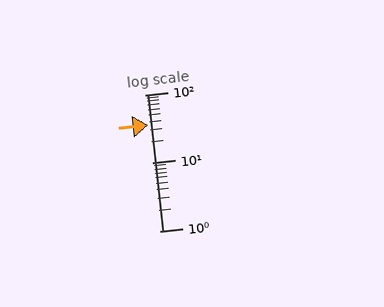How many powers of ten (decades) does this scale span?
The scale spans 2 decades, from 1 to 100.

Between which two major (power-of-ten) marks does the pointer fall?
The pointer is between 10 and 100.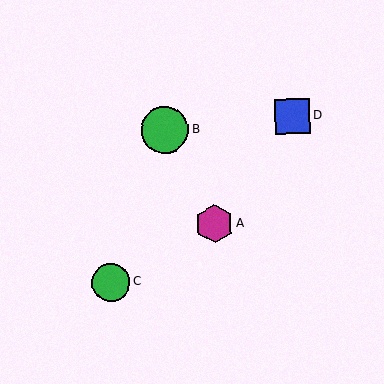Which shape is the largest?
The green circle (labeled B) is the largest.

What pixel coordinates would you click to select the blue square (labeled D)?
Click at (292, 116) to select the blue square D.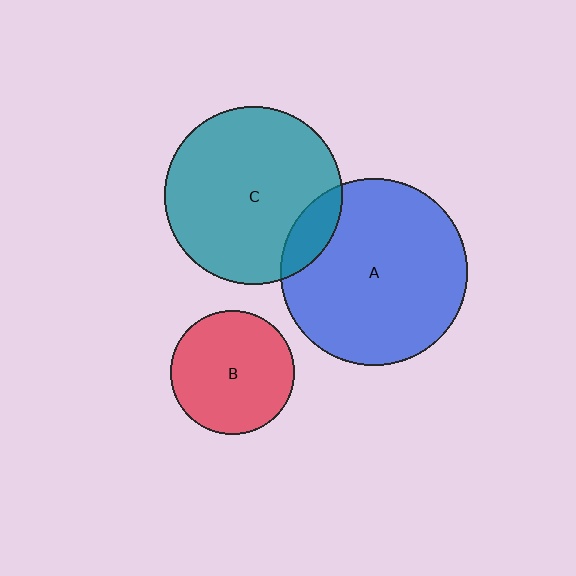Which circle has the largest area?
Circle A (blue).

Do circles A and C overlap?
Yes.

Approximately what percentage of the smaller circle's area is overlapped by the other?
Approximately 15%.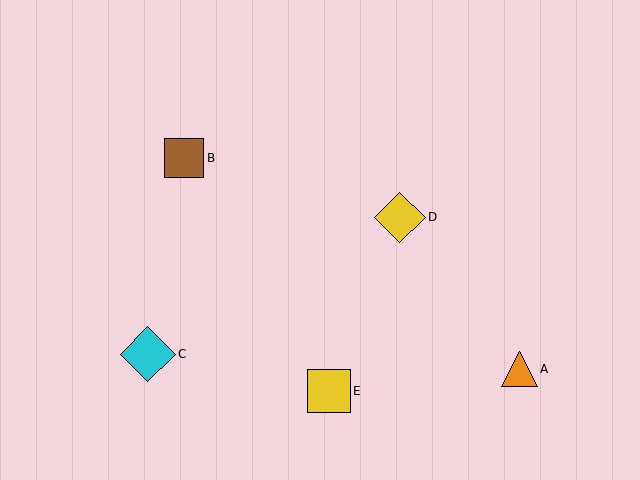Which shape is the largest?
The cyan diamond (labeled C) is the largest.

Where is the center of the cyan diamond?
The center of the cyan diamond is at (148, 354).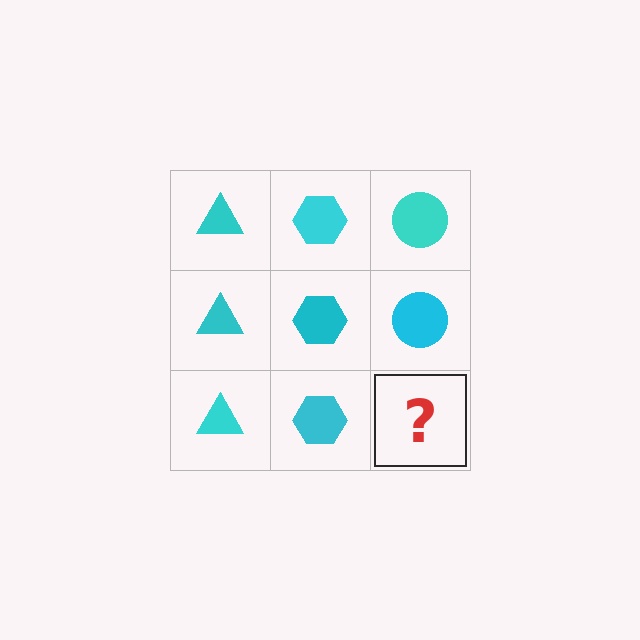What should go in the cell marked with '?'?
The missing cell should contain a cyan circle.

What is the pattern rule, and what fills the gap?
The rule is that each column has a consistent shape. The gap should be filled with a cyan circle.